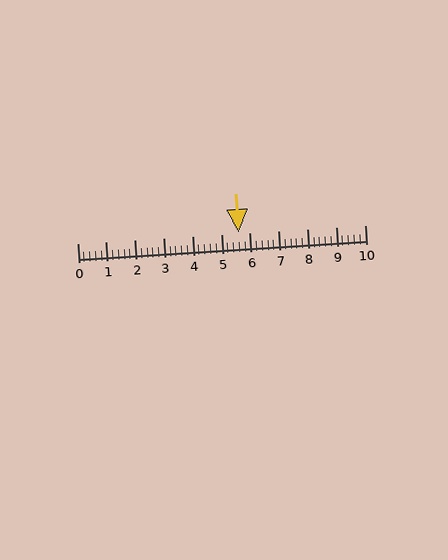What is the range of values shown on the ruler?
The ruler shows values from 0 to 10.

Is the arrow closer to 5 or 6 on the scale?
The arrow is closer to 6.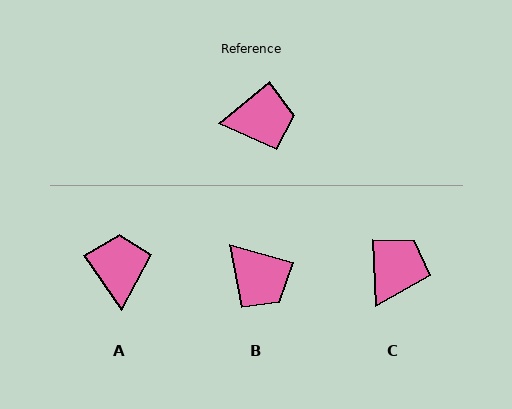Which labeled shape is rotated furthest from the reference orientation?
A, about 85 degrees away.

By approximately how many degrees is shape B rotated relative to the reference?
Approximately 55 degrees clockwise.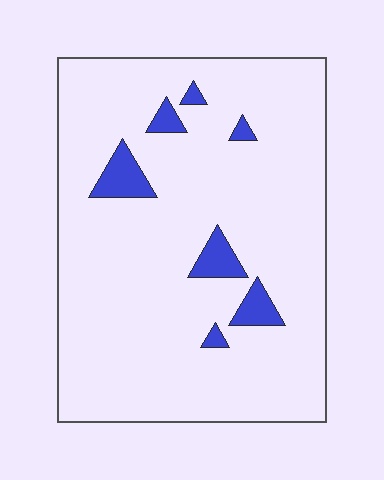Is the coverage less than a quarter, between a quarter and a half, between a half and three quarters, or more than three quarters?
Less than a quarter.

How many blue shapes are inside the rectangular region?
7.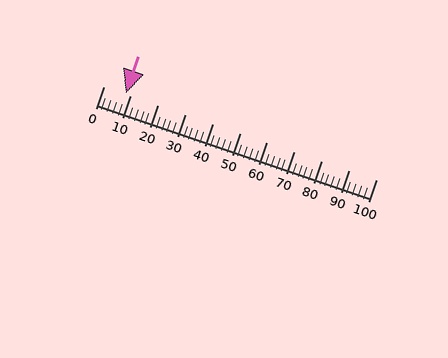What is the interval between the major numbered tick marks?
The major tick marks are spaced 10 units apart.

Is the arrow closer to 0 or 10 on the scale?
The arrow is closer to 10.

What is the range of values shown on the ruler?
The ruler shows values from 0 to 100.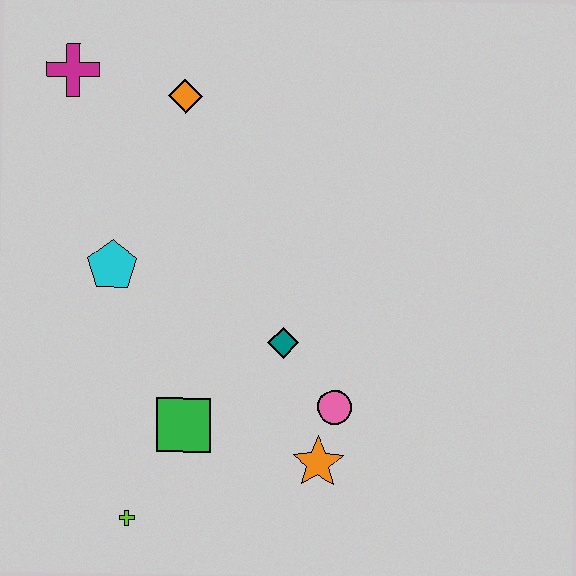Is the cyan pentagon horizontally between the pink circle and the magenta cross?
Yes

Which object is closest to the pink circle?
The orange star is closest to the pink circle.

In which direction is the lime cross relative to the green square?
The lime cross is below the green square.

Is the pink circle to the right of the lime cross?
Yes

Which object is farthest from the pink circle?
The magenta cross is farthest from the pink circle.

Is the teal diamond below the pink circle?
No